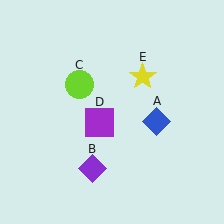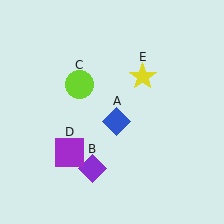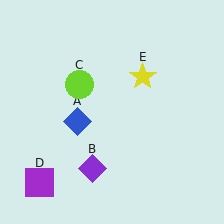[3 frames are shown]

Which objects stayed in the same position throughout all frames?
Purple diamond (object B) and lime circle (object C) and yellow star (object E) remained stationary.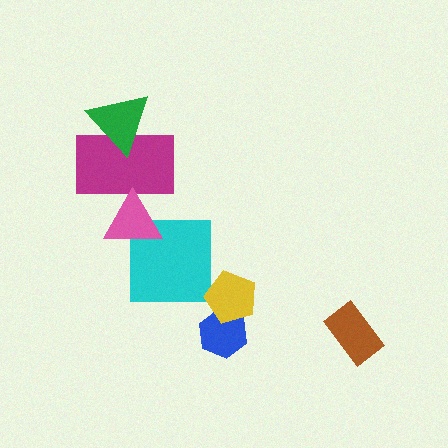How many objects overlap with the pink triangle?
2 objects overlap with the pink triangle.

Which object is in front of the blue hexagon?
The yellow pentagon is in front of the blue hexagon.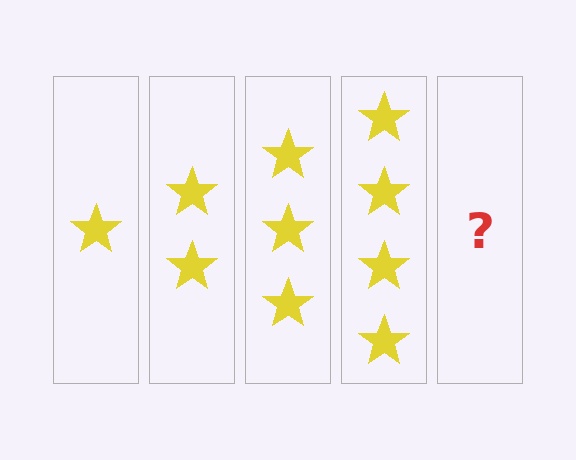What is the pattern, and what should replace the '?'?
The pattern is that each step adds one more star. The '?' should be 5 stars.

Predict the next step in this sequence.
The next step is 5 stars.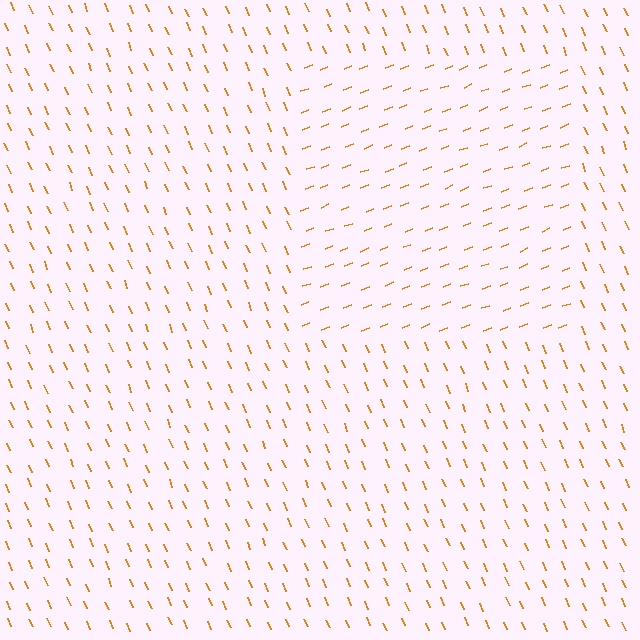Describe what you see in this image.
The image is filled with small orange line segments. A rectangle region in the image has lines oriented differently from the surrounding lines, creating a visible texture boundary.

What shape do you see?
I see a rectangle.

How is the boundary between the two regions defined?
The boundary is defined purely by a change in line orientation (approximately 88 degrees difference). All lines are the same color and thickness.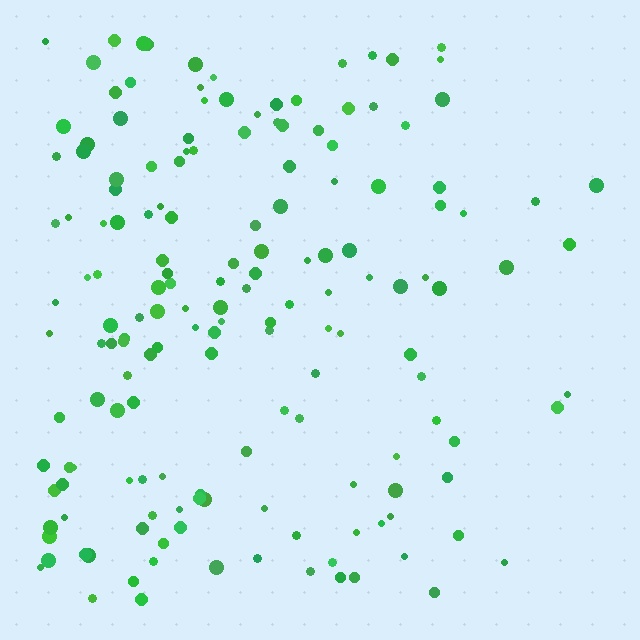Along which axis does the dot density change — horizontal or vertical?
Horizontal.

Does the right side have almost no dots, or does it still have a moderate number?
Still a moderate number, just noticeably fewer than the left.